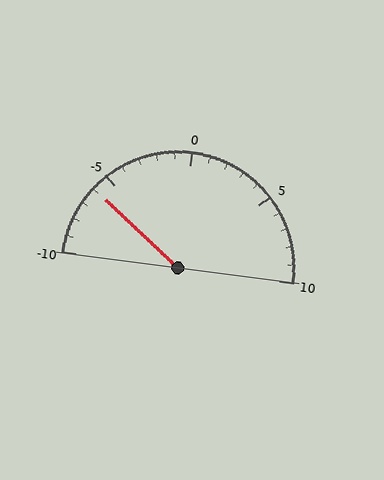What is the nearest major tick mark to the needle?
The nearest major tick mark is -5.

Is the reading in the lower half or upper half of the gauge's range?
The reading is in the lower half of the range (-10 to 10).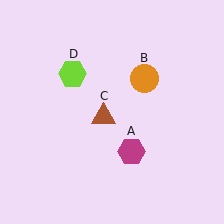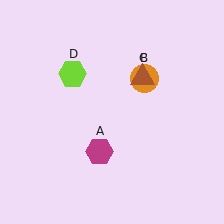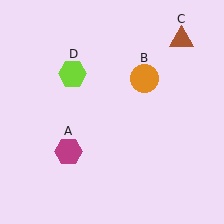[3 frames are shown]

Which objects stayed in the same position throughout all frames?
Orange circle (object B) and lime hexagon (object D) remained stationary.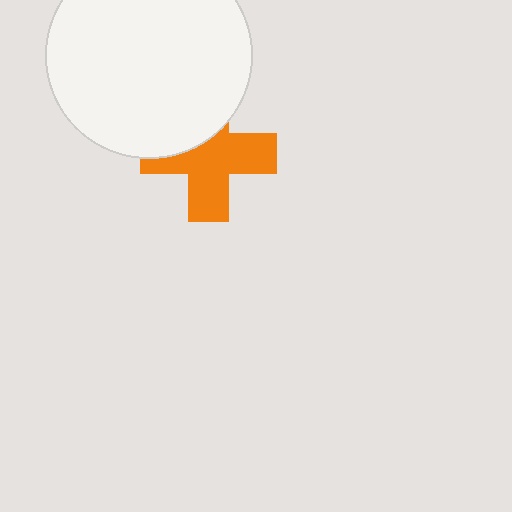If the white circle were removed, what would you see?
You would see the complete orange cross.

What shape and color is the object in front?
The object in front is a white circle.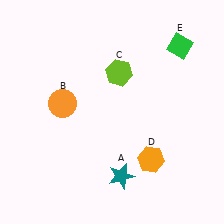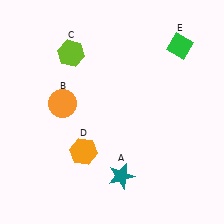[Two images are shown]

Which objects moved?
The objects that moved are: the lime hexagon (C), the orange hexagon (D).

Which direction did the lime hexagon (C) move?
The lime hexagon (C) moved left.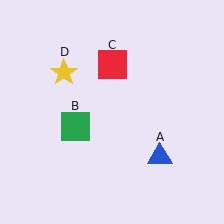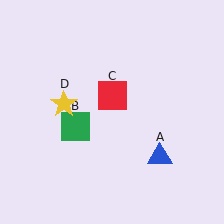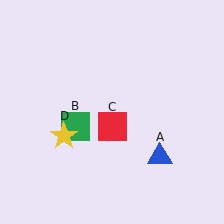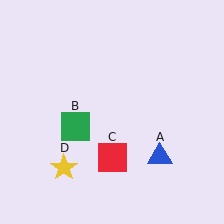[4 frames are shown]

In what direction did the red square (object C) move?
The red square (object C) moved down.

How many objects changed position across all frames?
2 objects changed position: red square (object C), yellow star (object D).